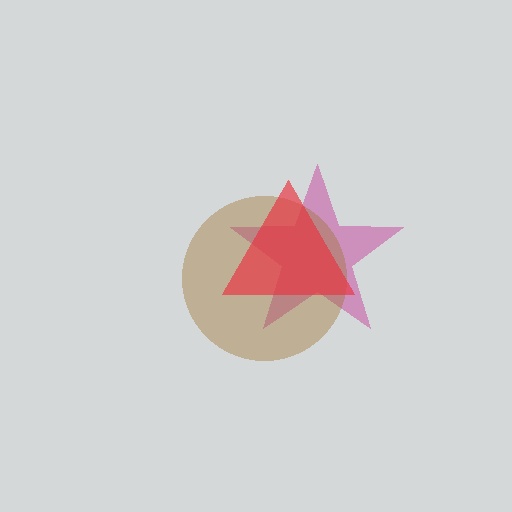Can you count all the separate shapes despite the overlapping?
Yes, there are 3 separate shapes.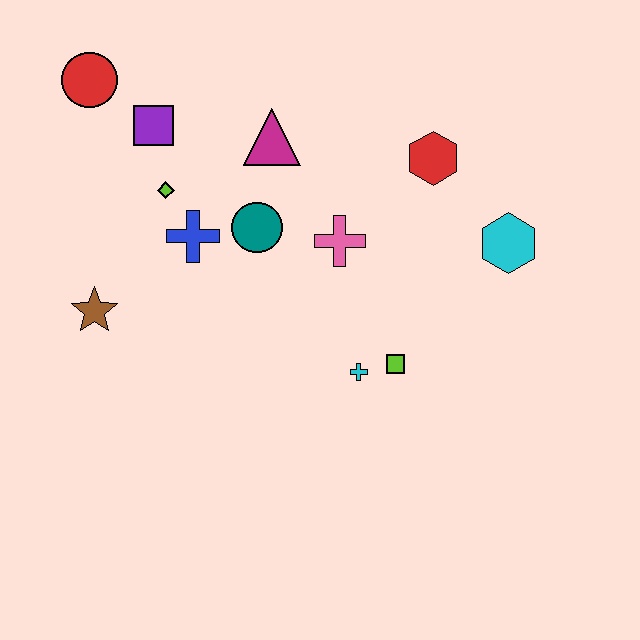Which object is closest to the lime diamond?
The blue cross is closest to the lime diamond.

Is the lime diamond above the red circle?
No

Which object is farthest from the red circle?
The cyan hexagon is farthest from the red circle.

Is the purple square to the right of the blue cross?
No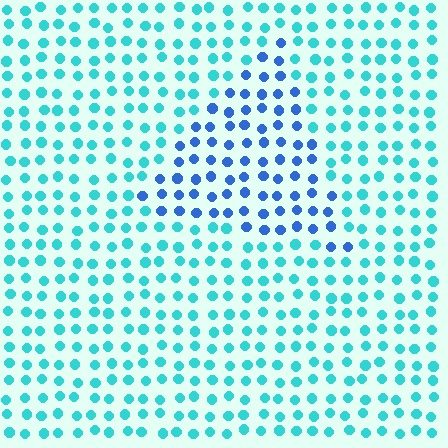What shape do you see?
I see a triangle.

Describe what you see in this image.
The image is filled with small cyan elements in a uniform arrangement. A triangle-shaped region is visible where the elements are tinted to a slightly different hue, forming a subtle color boundary.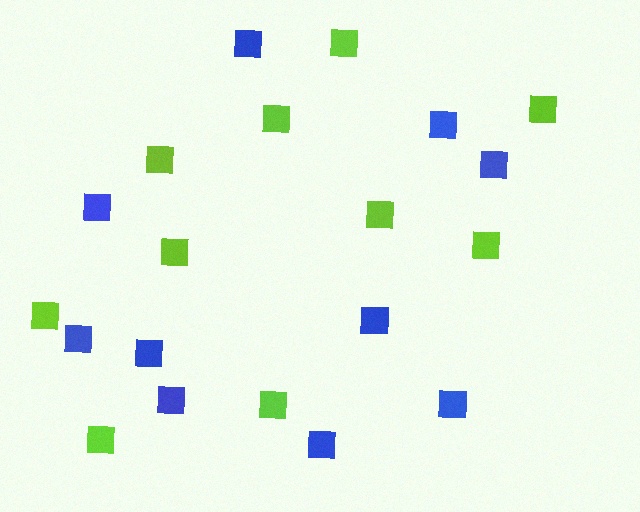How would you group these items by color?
There are 2 groups: one group of lime squares (10) and one group of blue squares (10).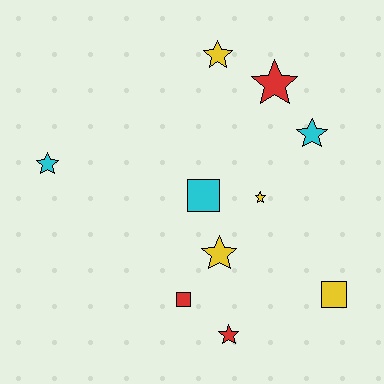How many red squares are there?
There is 1 red square.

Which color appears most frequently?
Yellow, with 4 objects.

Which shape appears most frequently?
Star, with 7 objects.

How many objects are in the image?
There are 10 objects.